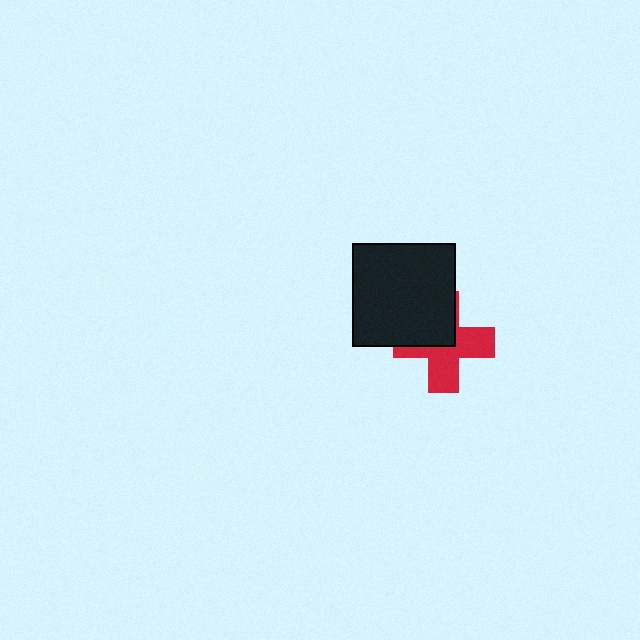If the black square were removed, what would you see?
You would see the complete red cross.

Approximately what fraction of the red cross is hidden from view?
Roughly 42% of the red cross is hidden behind the black square.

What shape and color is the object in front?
The object in front is a black square.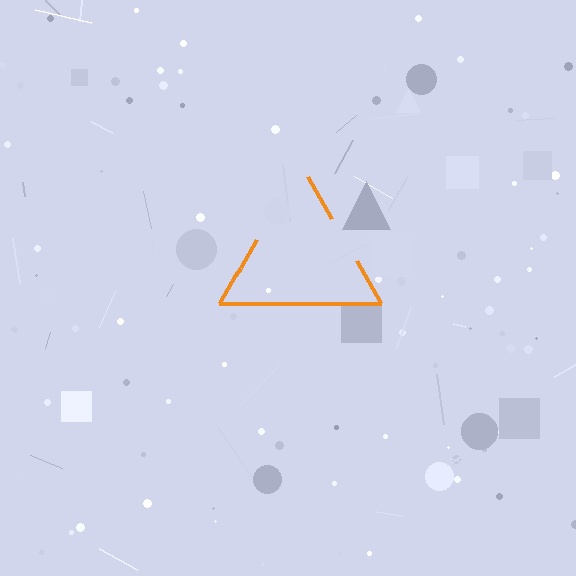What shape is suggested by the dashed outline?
The dashed outline suggests a triangle.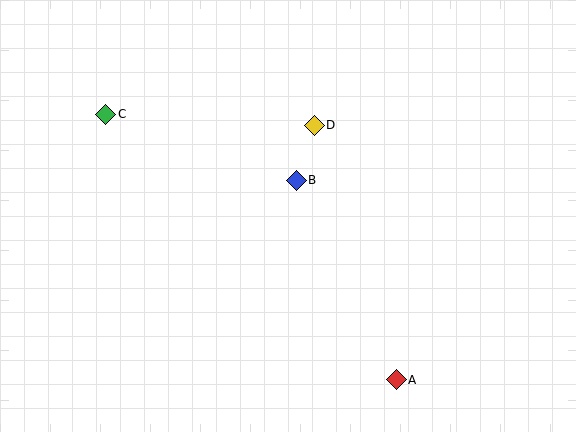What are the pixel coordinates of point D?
Point D is at (314, 125).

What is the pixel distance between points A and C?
The distance between A and C is 393 pixels.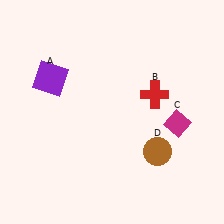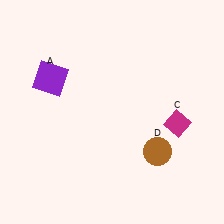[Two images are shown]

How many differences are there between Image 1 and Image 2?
There is 1 difference between the two images.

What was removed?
The red cross (B) was removed in Image 2.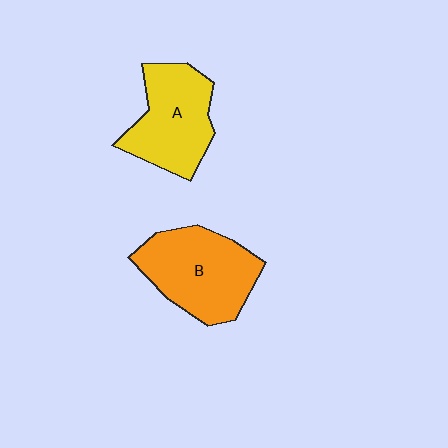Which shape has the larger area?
Shape B (orange).